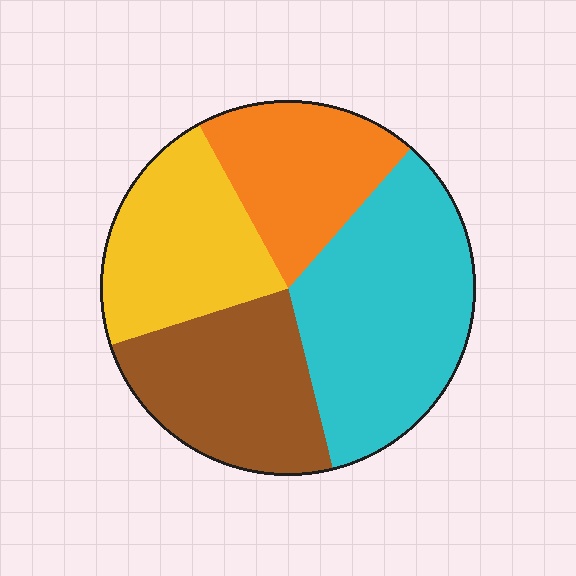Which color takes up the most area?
Cyan, at roughly 35%.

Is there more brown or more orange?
Brown.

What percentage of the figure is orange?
Orange takes up about one fifth (1/5) of the figure.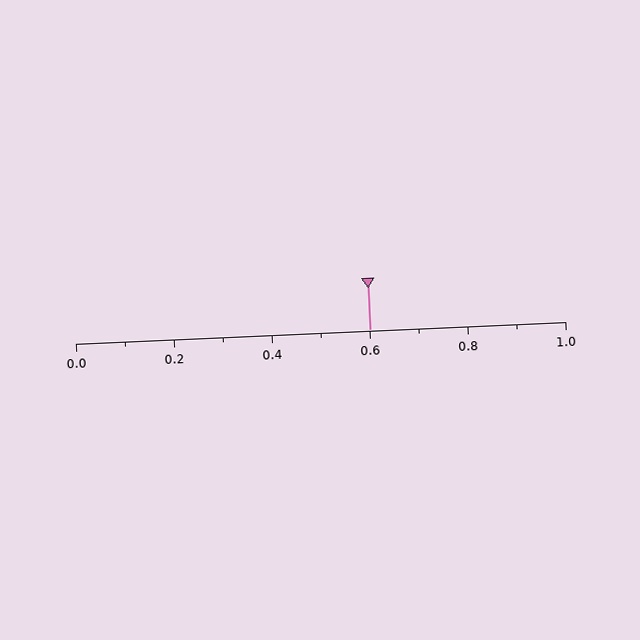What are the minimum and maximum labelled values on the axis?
The axis runs from 0.0 to 1.0.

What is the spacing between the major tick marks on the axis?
The major ticks are spaced 0.2 apart.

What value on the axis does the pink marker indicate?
The marker indicates approximately 0.6.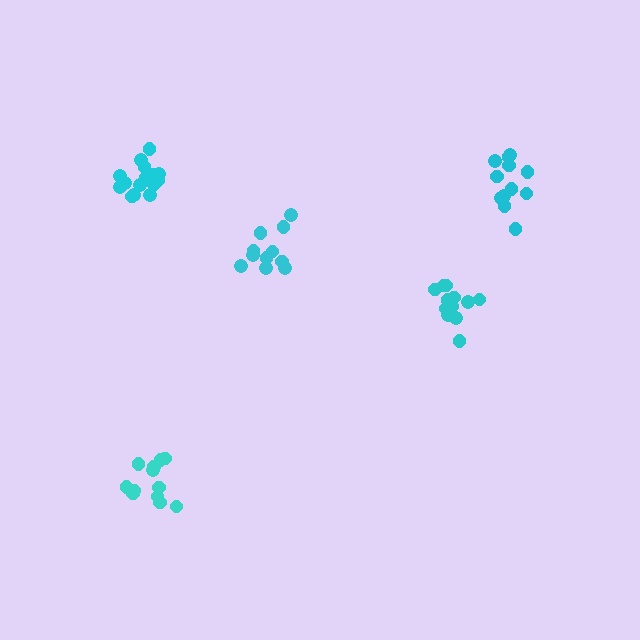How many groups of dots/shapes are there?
There are 5 groups.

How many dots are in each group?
Group 1: 12 dots, Group 2: 12 dots, Group 3: 12 dots, Group 4: 11 dots, Group 5: 15 dots (62 total).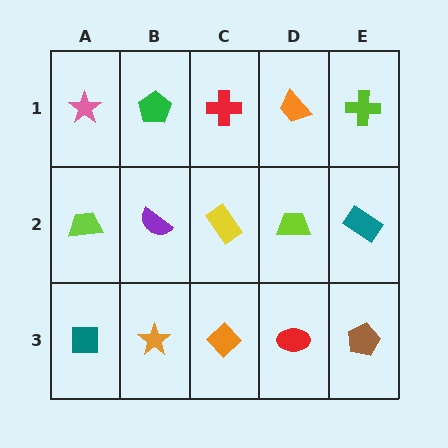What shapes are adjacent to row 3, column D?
A lime trapezoid (row 2, column D), an orange diamond (row 3, column C), a brown pentagon (row 3, column E).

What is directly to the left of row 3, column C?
An orange star.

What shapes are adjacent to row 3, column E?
A teal rectangle (row 2, column E), a red ellipse (row 3, column D).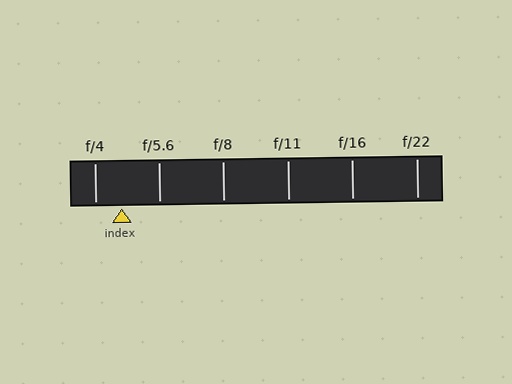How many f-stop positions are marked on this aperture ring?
There are 6 f-stop positions marked.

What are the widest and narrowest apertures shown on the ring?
The widest aperture shown is f/4 and the narrowest is f/22.